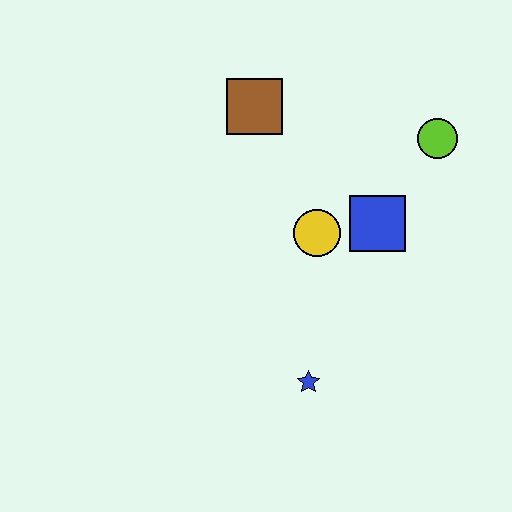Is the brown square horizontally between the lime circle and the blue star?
No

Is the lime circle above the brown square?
No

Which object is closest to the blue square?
The yellow circle is closest to the blue square.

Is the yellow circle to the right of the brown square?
Yes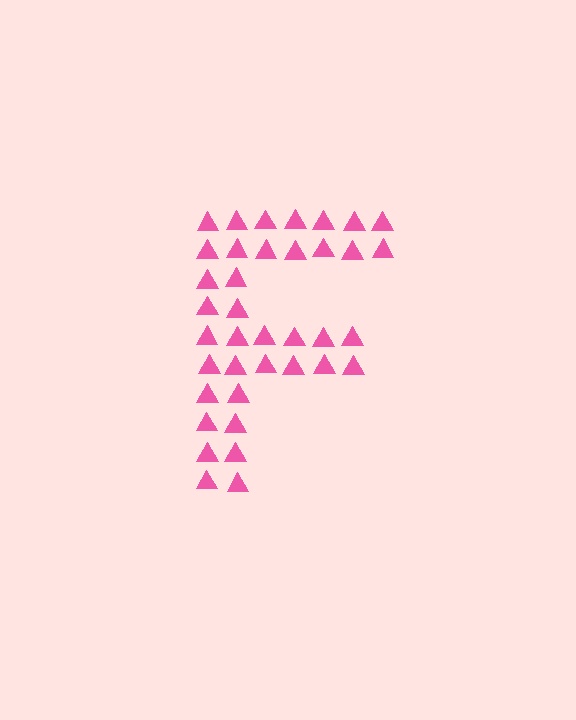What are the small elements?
The small elements are triangles.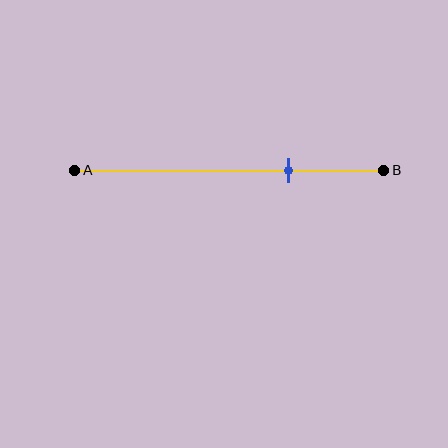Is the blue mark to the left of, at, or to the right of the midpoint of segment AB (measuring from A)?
The blue mark is to the right of the midpoint of segment AB.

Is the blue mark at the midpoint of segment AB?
No, the mark is at about 70% from A, not at the 50% midpoint.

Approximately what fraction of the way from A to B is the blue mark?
The blue mark is approximately 70% of the way from A to B.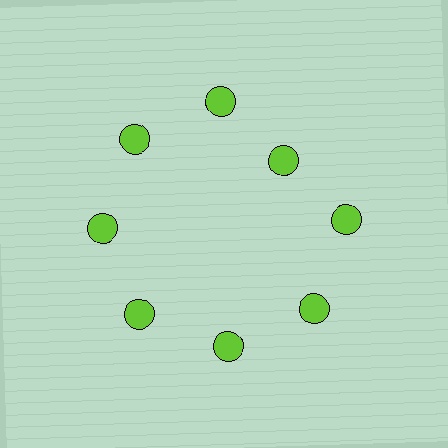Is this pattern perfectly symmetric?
No. The 8 lime circles are arranged in a ring, but one element near the 2 o'clock position is pulled inward toward the center, breaking the 8-fold rotational symmetry.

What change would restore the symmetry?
The symmetry would be restored by moving it outward, back onto the ring so that all 8 circles sit at equal angles and equal distance from the center.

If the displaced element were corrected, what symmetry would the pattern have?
It would have 8-fold rotational symmetry — the pattern would map onto itself every 45 degrees.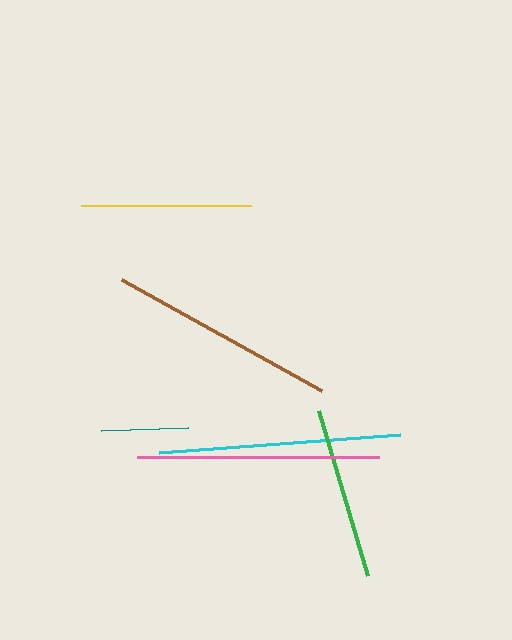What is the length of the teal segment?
The teal segment is approximately 87 pixels long.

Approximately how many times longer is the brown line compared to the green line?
The brown line is approximately 1.3 times the length of the green line.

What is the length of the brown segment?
The brown segment is approximately 229 pixels long.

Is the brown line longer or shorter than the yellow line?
The brown line is longer than the yellow line.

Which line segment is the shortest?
The teal line is the shortest at approximately 87 pixels.